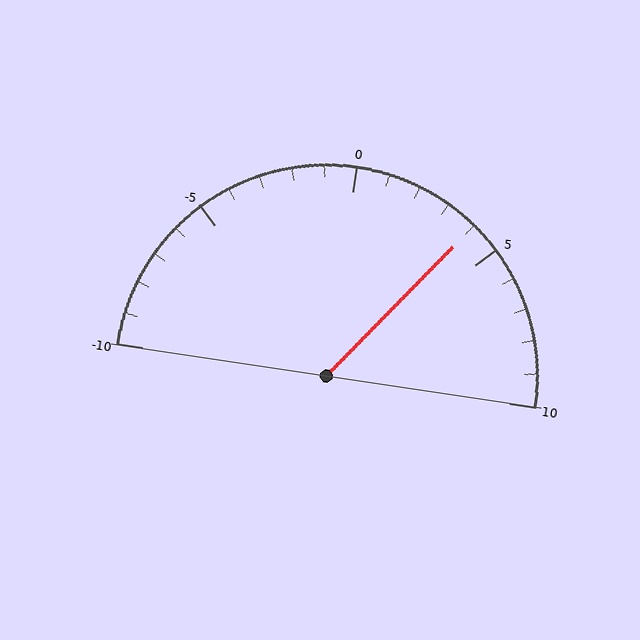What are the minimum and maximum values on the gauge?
The gauge ranges from -10 to 10.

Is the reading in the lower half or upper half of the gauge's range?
The reading is in the upper half of the range (-10 to 10).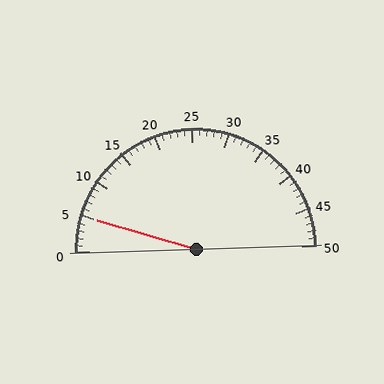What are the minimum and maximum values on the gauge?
The gauge ranges from 0 to 50.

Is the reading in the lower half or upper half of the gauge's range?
The reading is in the lower half of the range (0 to 50).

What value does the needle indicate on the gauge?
The needle indicates approximately 5.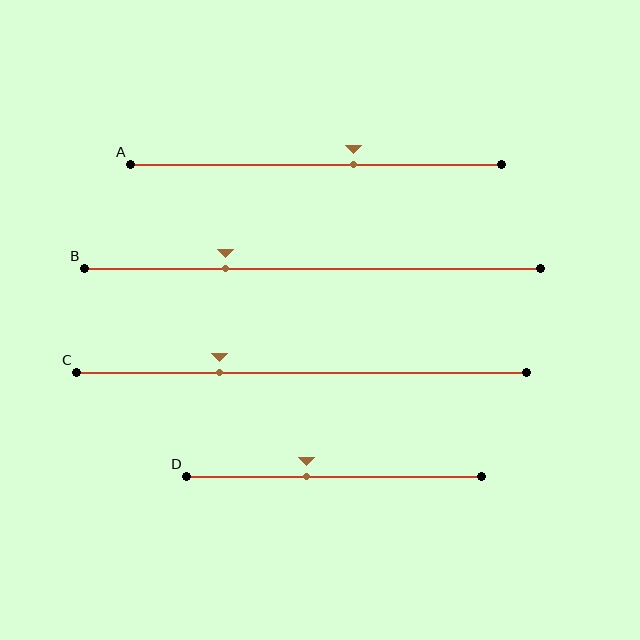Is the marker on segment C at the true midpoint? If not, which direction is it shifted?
No, the marker on segment C is shifted to the left by about 18% of the segment length.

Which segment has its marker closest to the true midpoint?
Segment D has its marker closest to the true midpoint.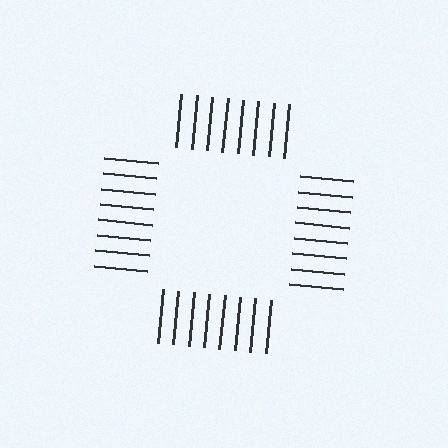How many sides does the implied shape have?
4 sides — the line-ends trace a square.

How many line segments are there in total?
32 — 8 along each of the 4 edges.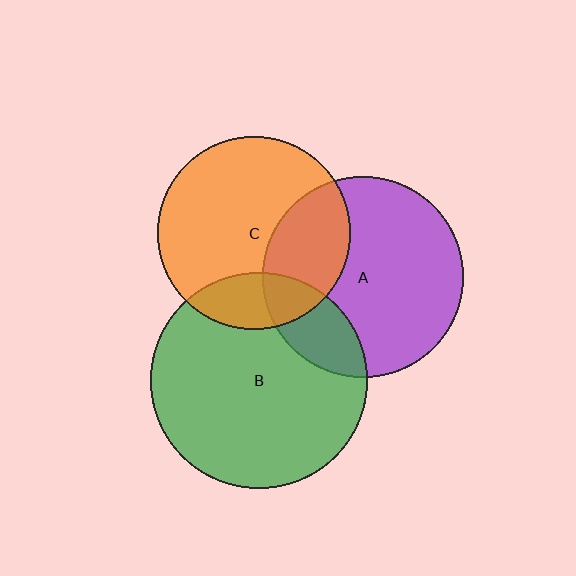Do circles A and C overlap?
Yes.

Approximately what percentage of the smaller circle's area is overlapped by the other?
Approximately 30%.